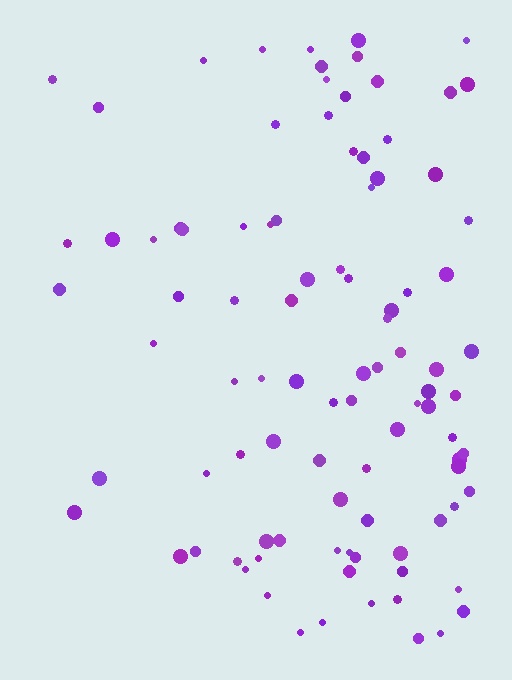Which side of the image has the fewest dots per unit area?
The left.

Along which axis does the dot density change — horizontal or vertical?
Horizontal.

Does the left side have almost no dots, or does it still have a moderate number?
Still a moderate number, just noticeably fewer than the right.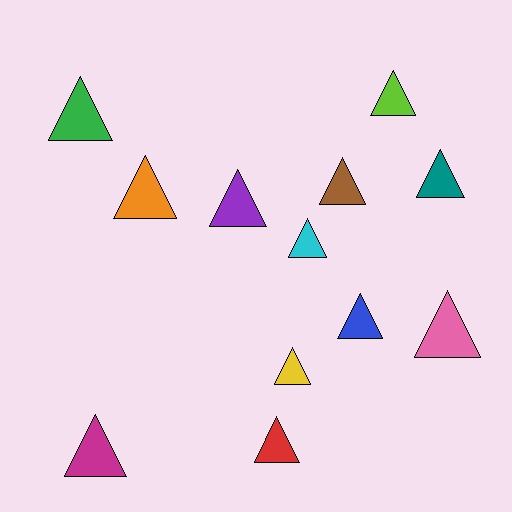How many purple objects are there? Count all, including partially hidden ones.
There is 1 purple object.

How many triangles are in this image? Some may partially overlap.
There are 12 triangles.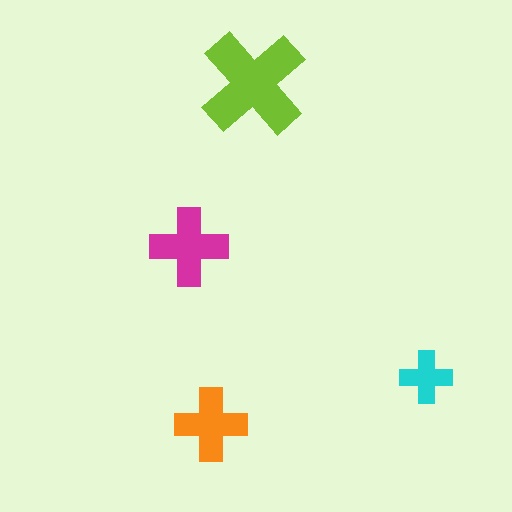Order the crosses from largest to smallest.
the lime one, the magenta one, the orange one, the cyan one.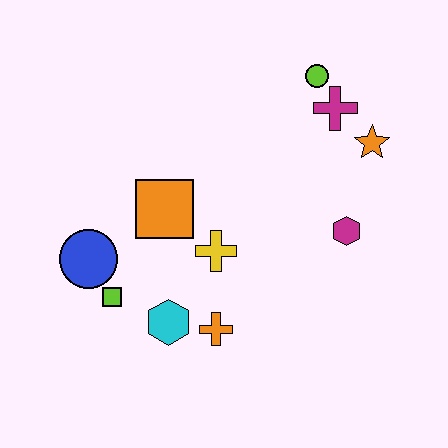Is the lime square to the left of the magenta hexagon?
Yes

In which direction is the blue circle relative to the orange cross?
The blue circle is to the left of the orange cross.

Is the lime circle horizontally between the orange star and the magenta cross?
No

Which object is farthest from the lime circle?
The lime square is farthest from the lime circle.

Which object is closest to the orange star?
The magenta cross is closest to the orange star.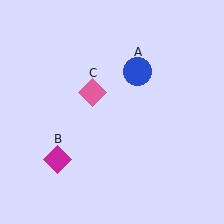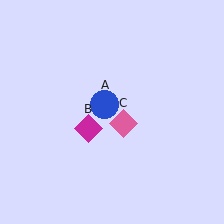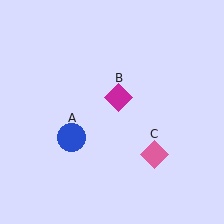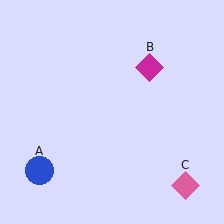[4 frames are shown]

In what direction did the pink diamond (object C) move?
The pink diamond (object C) moved down and to the right.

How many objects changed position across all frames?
3 objects changed position: blue circle (object A), magenta diamond (object B), pink diamond (object C).